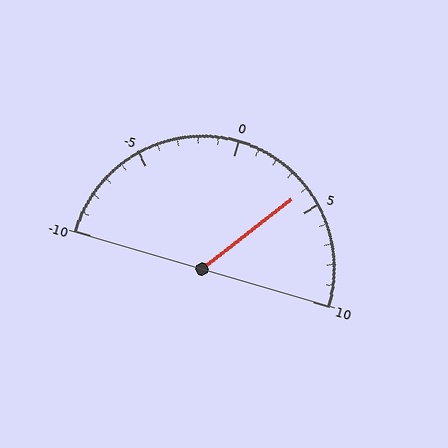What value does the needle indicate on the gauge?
The needle indicates approximately 4.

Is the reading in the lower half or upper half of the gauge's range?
The reading is in the upper half of the range (-10 to 10).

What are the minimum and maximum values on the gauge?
The gauge ranges from -10 to 10.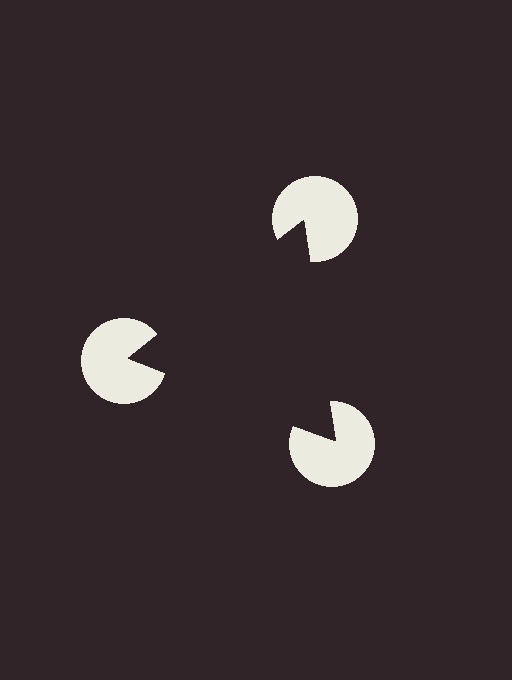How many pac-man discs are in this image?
There are 3 — one at each vertex of the illusory triangle.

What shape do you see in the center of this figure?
An illusory triangle — its edges are inferred from the aligned wedge cuts in the pac-man discs, not physically drawn.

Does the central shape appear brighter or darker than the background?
It typically appears slightly darker than the background, even though no actual brightness change is drawn.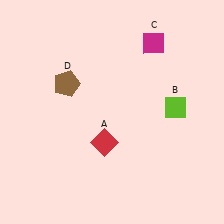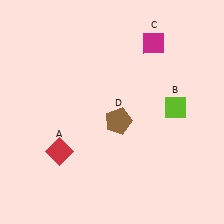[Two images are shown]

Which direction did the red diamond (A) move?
The red diamond (A) moved left.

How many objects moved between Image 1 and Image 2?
2 objects moved between the two images.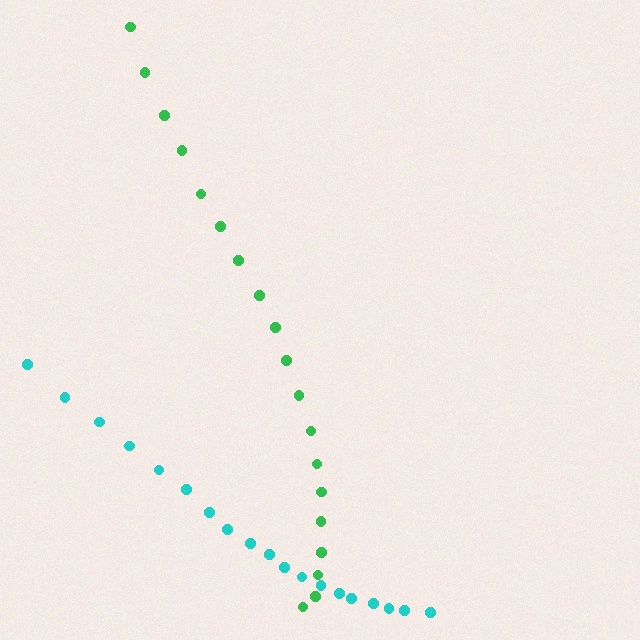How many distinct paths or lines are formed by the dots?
There are 2 distinct paths.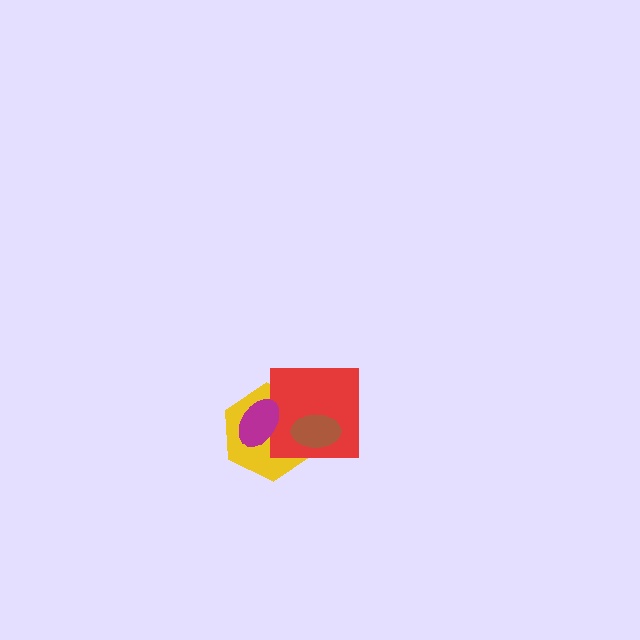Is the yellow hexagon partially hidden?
Yes, it is partially covered by another shape.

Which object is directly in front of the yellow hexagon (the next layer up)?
The red square is directly in front of the yellow hexagon.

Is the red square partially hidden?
Yes, it is partially covered by another shape.